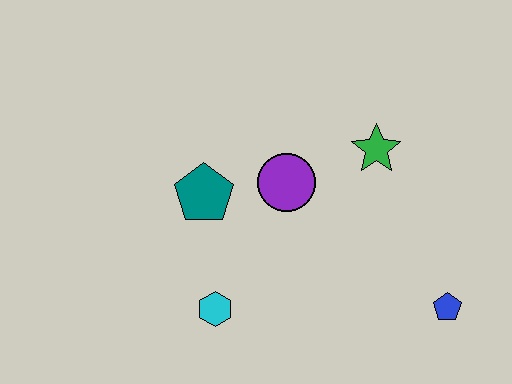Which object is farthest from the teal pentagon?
The blue pentagon is farthest from the teal pentagon.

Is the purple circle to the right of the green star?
No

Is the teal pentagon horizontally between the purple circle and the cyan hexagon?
No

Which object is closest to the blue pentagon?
The green star is closest to the blue pentagon.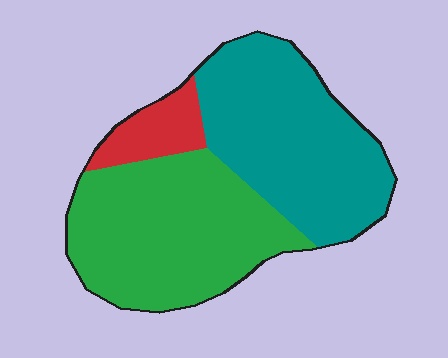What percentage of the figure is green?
Green takes up between a quarter and a half of the figure.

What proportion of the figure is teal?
Teal covers about 45% of the figure.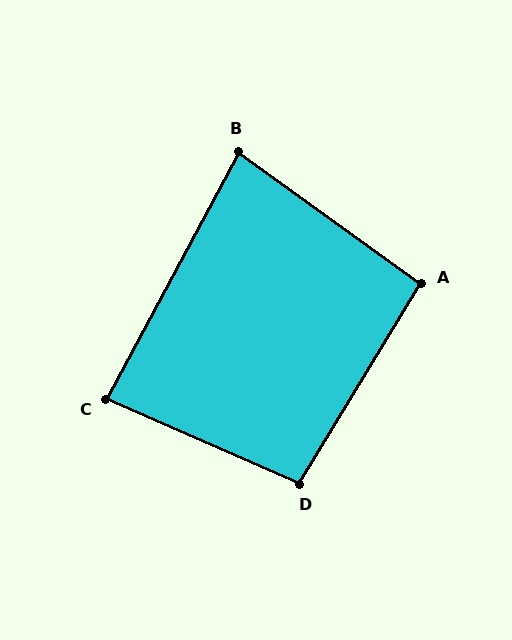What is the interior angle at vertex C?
Approximately 86 degrees (approximately right).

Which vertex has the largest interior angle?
D, at approximately 98 degrees.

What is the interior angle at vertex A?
Approximately 94 degrees (approximately right).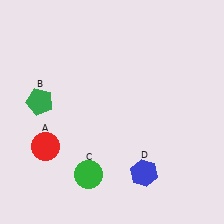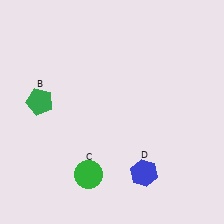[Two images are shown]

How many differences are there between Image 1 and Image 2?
There is 1 difference between the two images.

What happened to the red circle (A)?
The red circle (A) was removed in Image 2. It was in the bottom-left area of Image 1.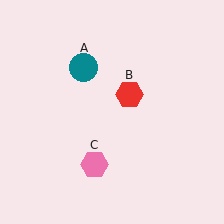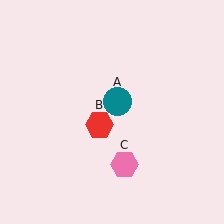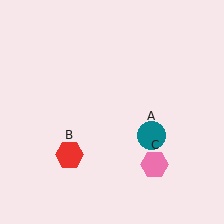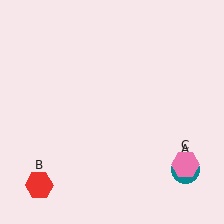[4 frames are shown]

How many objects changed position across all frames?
3 objects changed position: teal circle (object A), red hexagon (object B), pink hexagon (object C).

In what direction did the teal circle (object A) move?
The teal circle (object A) moved down and to the right.